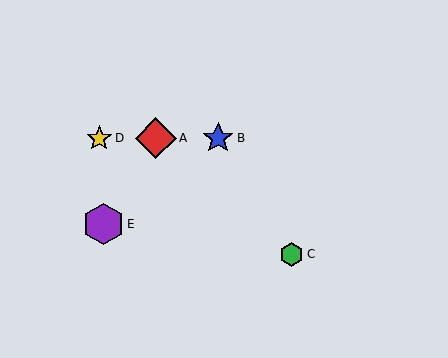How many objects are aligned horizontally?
3 objects (A, B, D) are aligned horizontally.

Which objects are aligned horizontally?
Objects A, B, D are aligned horizontally.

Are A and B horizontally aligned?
Yes, both are at y≈138.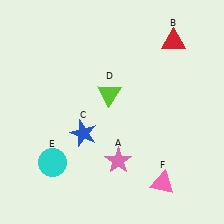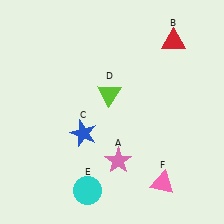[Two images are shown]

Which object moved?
The cyan circle (E) moved right.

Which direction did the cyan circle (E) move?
The cyan circle (E) moved right.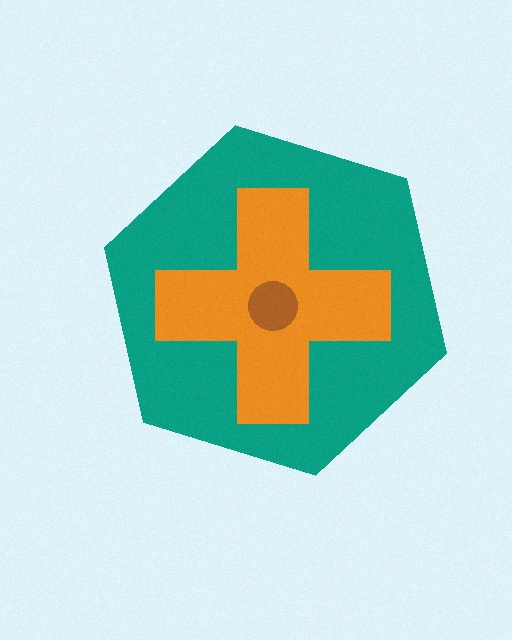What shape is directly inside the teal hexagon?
The orange cross.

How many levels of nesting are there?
3.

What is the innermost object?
The brown circle.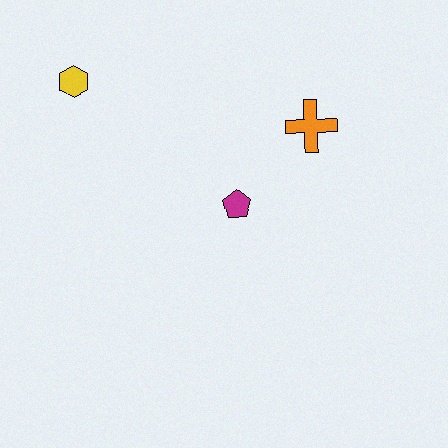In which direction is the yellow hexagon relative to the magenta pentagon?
The yellow hexagon is to the left of the magenta pentagon.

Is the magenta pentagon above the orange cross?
No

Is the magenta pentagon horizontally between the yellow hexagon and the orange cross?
Yes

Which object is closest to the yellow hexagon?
The magenta pentagon is closest to the yellow hexagon.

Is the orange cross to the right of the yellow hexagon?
Yes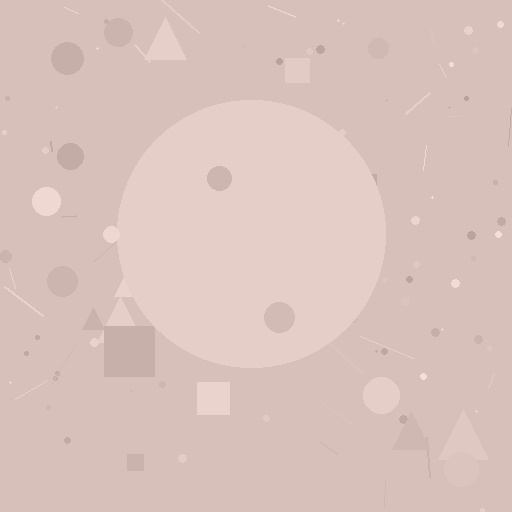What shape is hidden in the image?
A circle is hidden in the image.